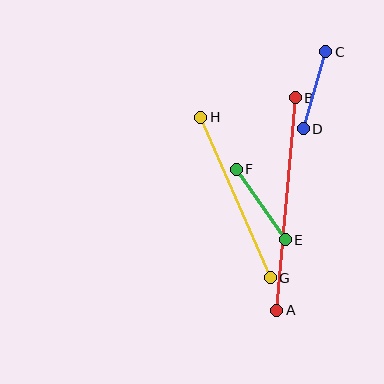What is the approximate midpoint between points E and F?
The midpoint is at approximately (261, 205) pixels.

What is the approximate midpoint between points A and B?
The midpoint is at approximately (286, 204) pixels.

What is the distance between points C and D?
The distance is approximately 80 pixels.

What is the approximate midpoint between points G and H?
The midpoint is at approximately (236, 197) pixels.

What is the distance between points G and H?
The distance is approximately 175 pixels.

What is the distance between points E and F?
The distance is approximately 86 pixels.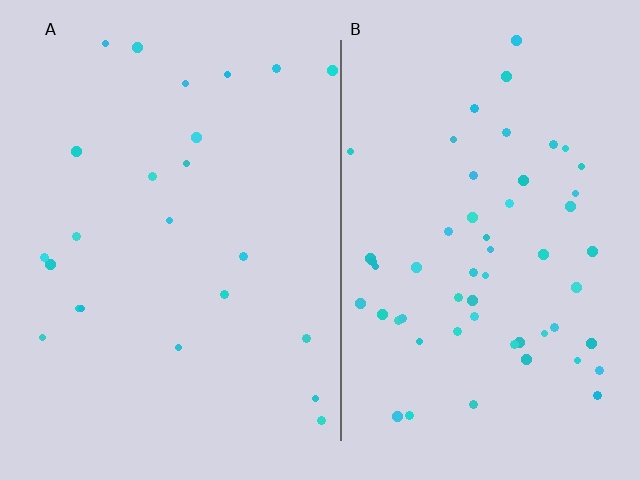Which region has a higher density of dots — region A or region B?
B (the right).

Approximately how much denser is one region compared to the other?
Approximately 2.4× — region B over region A.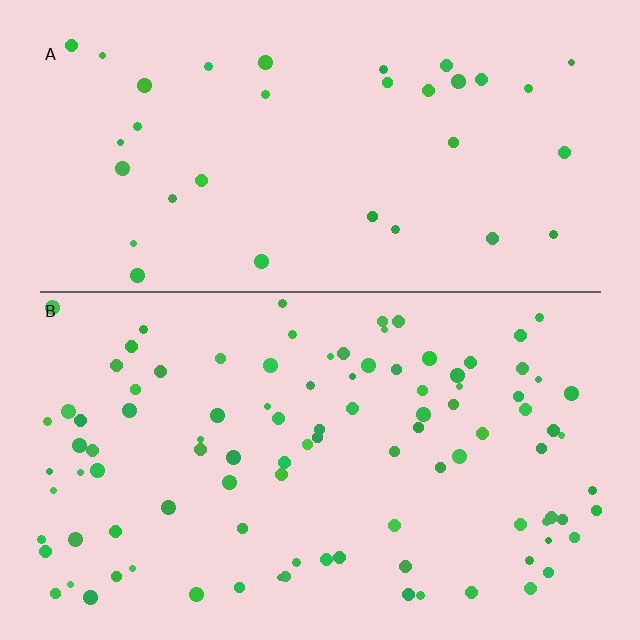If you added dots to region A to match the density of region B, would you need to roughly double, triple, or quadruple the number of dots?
Approximately triple.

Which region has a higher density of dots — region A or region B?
B (the bottom).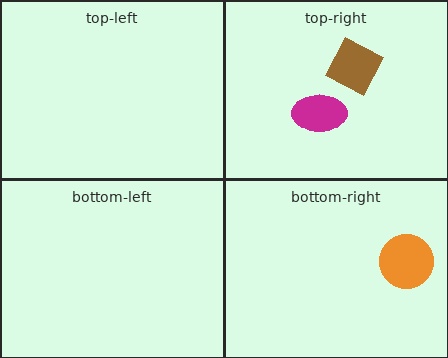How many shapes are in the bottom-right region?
1.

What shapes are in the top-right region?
The magenta ellipse, the brown diamond.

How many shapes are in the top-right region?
2.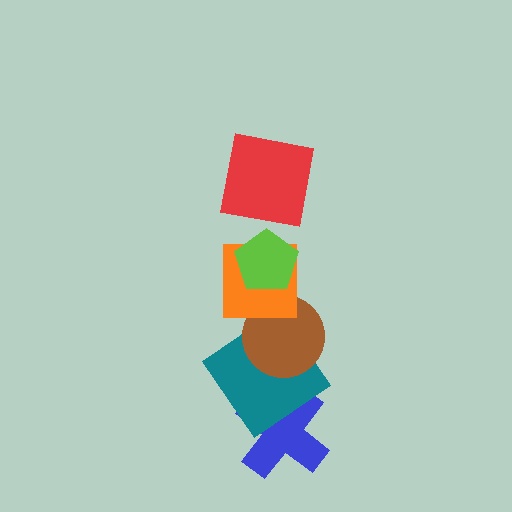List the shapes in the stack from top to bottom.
From top to bottom: the red square, the lime pentagon, the orange square, the brown circle, the teal diamond, the blue cross.